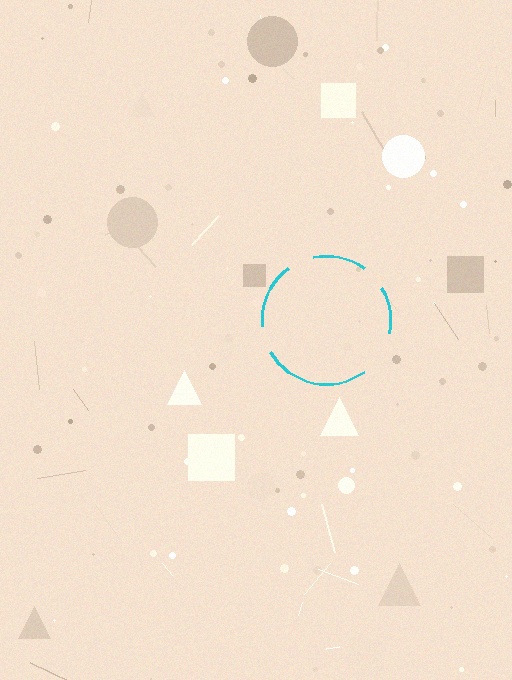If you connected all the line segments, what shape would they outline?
They would outline a circle.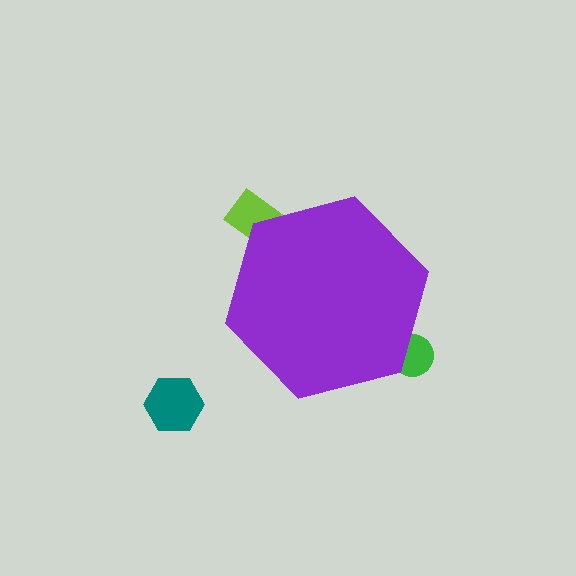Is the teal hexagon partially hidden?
No, the teal hexagon is fully visible.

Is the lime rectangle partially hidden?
Yes, the lime rectangle is partially hidden behind the purple hexagon.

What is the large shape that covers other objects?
A purple hexagon.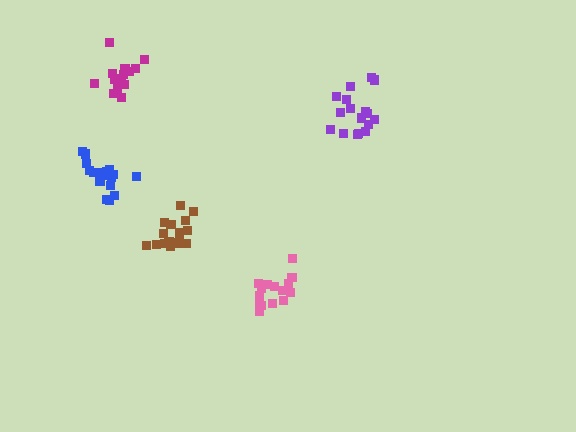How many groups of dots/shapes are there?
There are 5 groups.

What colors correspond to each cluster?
The clusters are colored: brown, magenta, purple, pink, blue.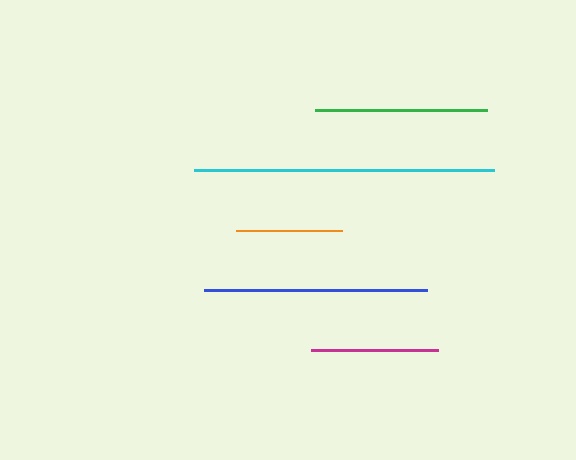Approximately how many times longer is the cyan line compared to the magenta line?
The cyan line is approximately 2.3 times the length of the magenta line.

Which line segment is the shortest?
The orange line is the shortest at approximately 106 pixels.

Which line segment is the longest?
The cyan line is the longest at approximately 299 pixels.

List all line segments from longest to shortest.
From longest to shortest: cyan, blue, green, magenta, orange.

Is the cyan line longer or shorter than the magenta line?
The cyan line is longer than the magenta line.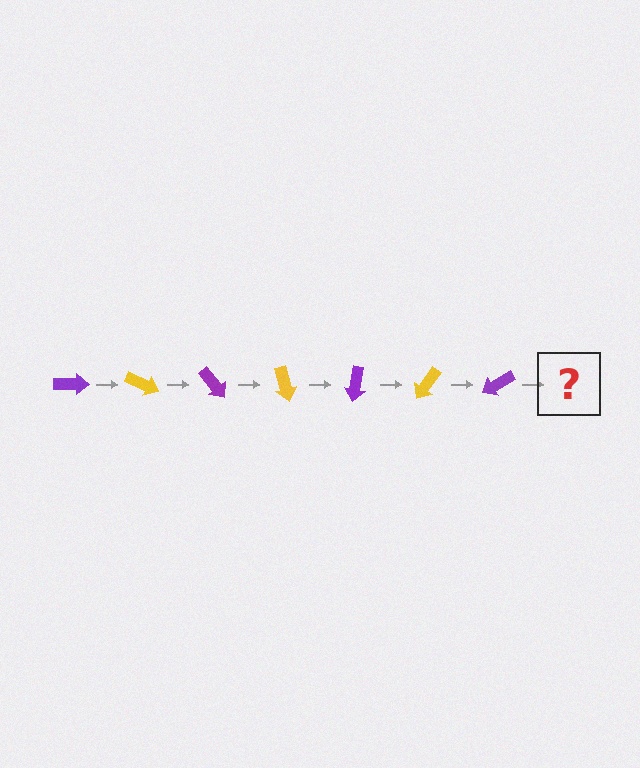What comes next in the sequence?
The next element should be a yellow arrow, rotated 175 degrees from the start.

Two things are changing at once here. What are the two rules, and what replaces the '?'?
The two rules are that it rotates 25 degrees each step and the color cycles through purple and yellow. The '?' should be a yellow arrow, rotated 175 degrees from the start.